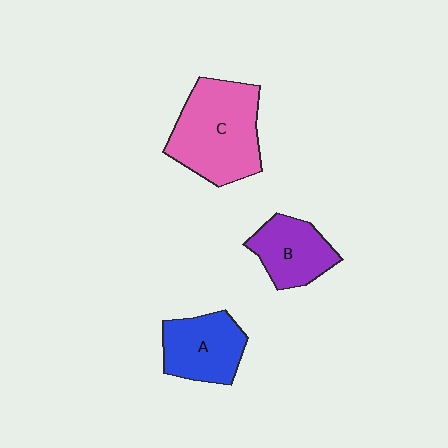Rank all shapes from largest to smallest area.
From largest to smallest: C (pink), A (blue), B (purple).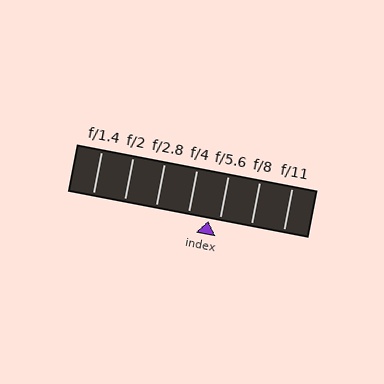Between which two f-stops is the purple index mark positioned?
The index mark is between f/4 and f/5.6.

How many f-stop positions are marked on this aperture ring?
There are 7 f-stop positions marked.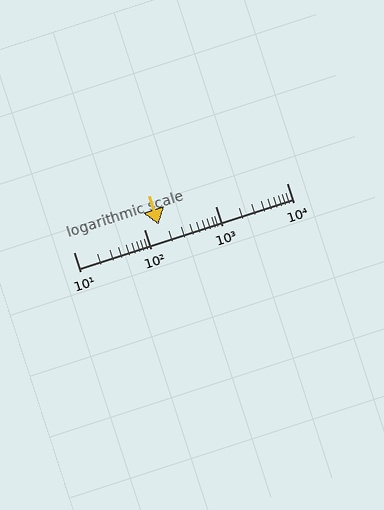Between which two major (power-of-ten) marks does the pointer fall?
The pointer is between 100 and 1000.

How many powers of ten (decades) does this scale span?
The scale spans 3 decades, from 10 to 10000.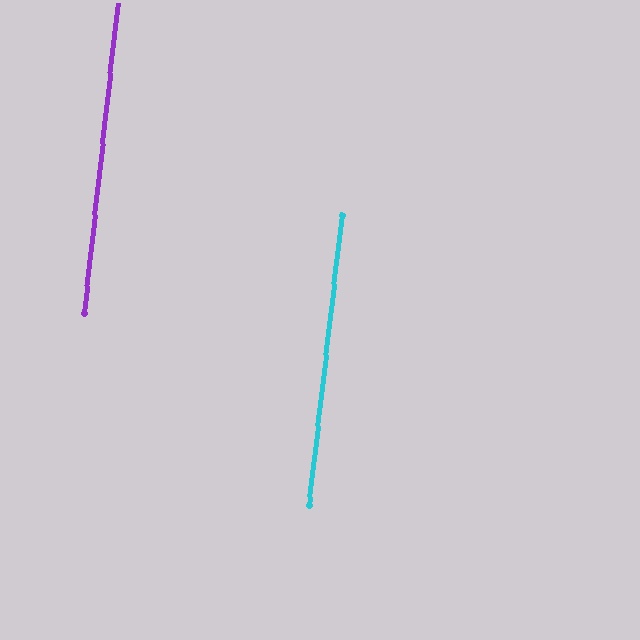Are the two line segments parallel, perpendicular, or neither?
Parallel — their directions differ by only 0.3°.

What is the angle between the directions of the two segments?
Approximately 0 degrees.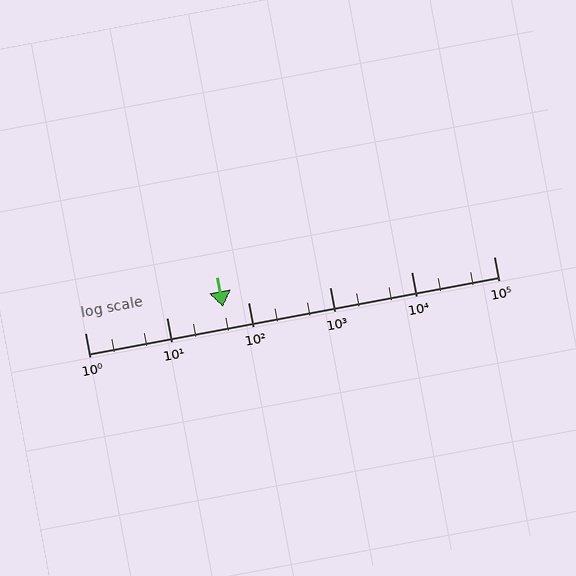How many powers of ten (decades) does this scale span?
The scale spans 5 decades, from 1 to 100000.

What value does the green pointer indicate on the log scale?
The pointer indicates approximately 49.